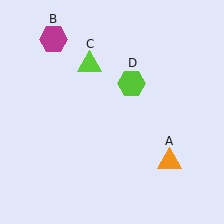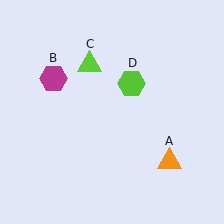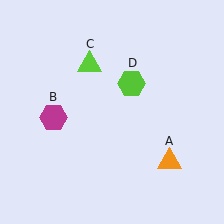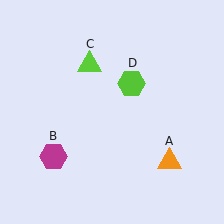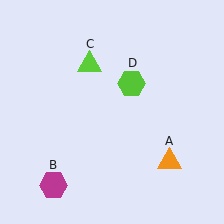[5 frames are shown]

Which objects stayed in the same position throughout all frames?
Orange triangle (object A) and lime triangle (object C) and lime hexagon (object D) remained stationary.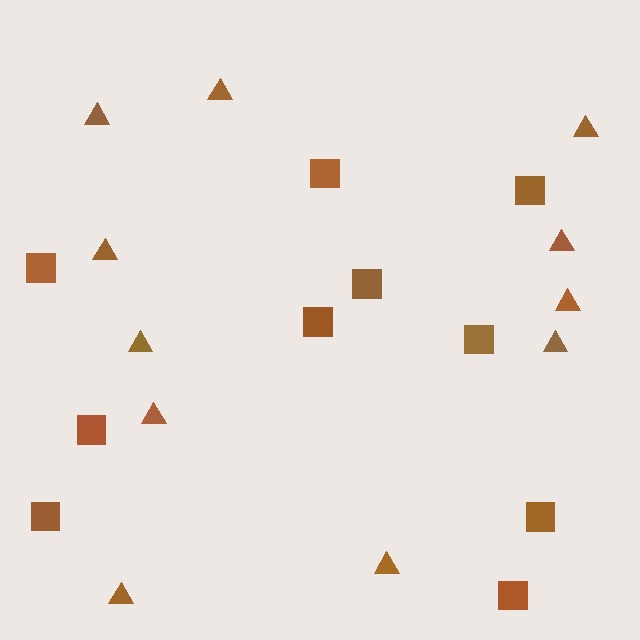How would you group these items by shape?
There are 2 groups: one group of triangles (11) and one group of squares (10).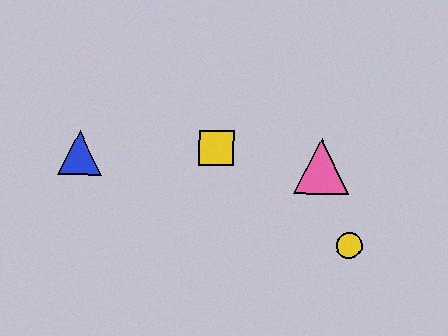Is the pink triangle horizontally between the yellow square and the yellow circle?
Yes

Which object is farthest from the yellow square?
The yellow circle is farthest from the yellow square.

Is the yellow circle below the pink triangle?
Yes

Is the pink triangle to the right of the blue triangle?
Yes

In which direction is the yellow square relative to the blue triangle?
The yellow square is to the right of the blue triangle.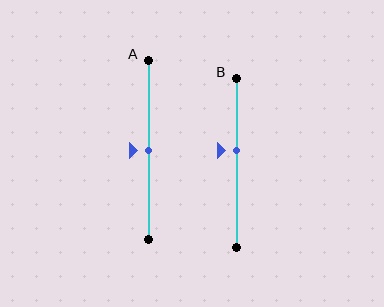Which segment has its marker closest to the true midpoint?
Segment A has its marker closest to the true midpoint.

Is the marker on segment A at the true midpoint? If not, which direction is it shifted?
Yes, the marker on segment A is at the true midpoint.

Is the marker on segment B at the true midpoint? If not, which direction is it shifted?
No, the marker on segment B is shifted upward by about 7% of the segment length.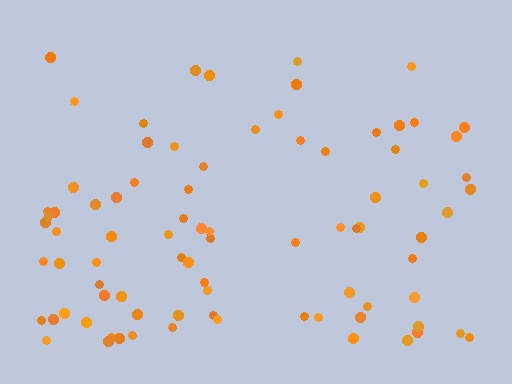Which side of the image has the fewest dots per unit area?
The top.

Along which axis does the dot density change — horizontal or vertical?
Vertical.